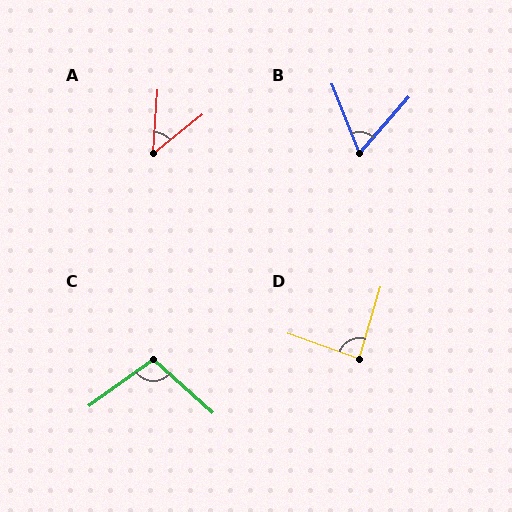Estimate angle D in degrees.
Approximately 87 degrees.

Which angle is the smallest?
A, at approximately 47 degrees.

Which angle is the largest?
C, at approximately 103 degrees.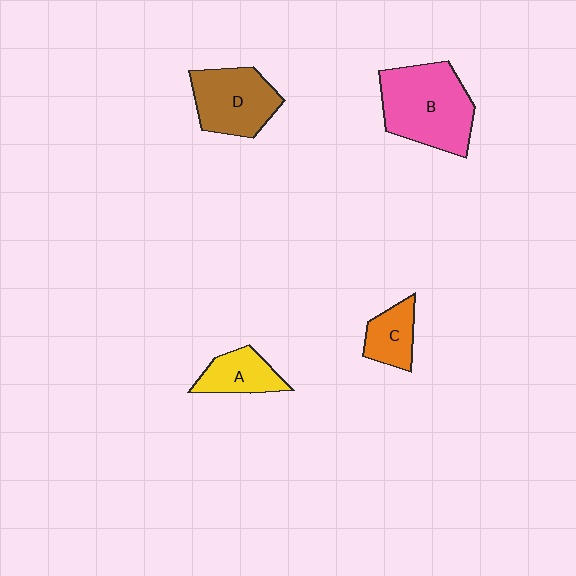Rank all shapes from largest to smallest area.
From largest to smallest: B (pink), D (brown), A (yellow), C (orange).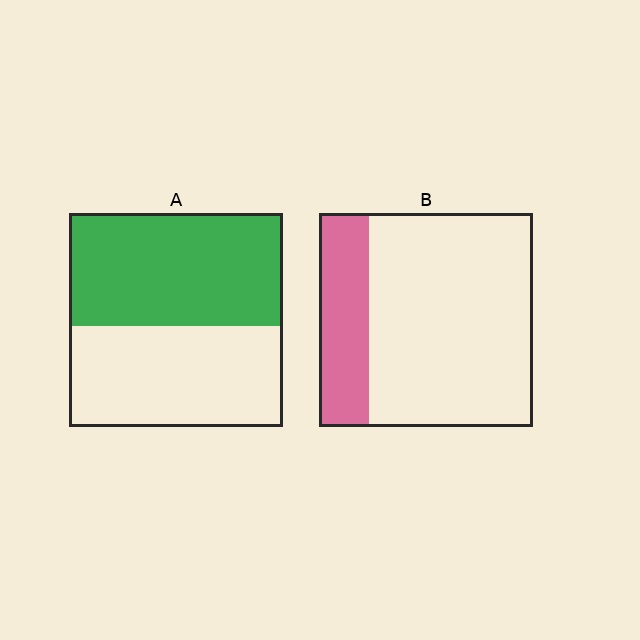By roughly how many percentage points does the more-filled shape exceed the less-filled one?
By roughly 30 percentage points (A over B).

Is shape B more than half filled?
No.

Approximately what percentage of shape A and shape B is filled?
A is approximately 55% and B is approximately 25%.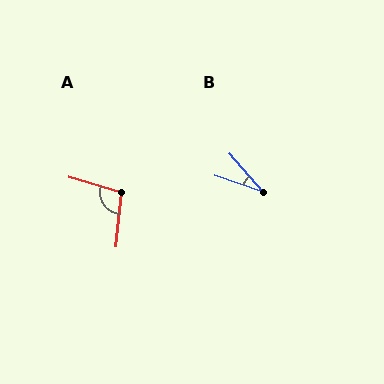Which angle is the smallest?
B, at approximately 30 degrees.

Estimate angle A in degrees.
Approximately 101 degrees.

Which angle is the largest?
A, at approximately 101 degrees.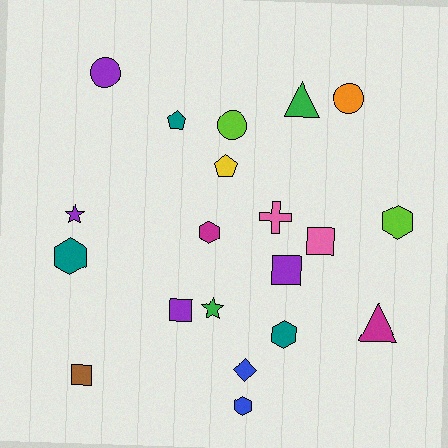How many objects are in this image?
There are 20 objects.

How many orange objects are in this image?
There is 1 orange object.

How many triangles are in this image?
There are 2 triangles.